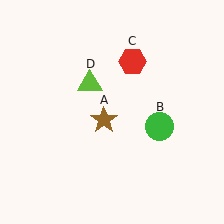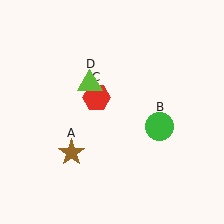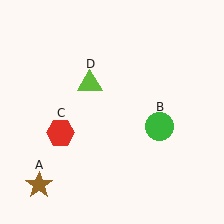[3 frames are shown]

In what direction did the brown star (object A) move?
The brown star (object A) moved down and to the left.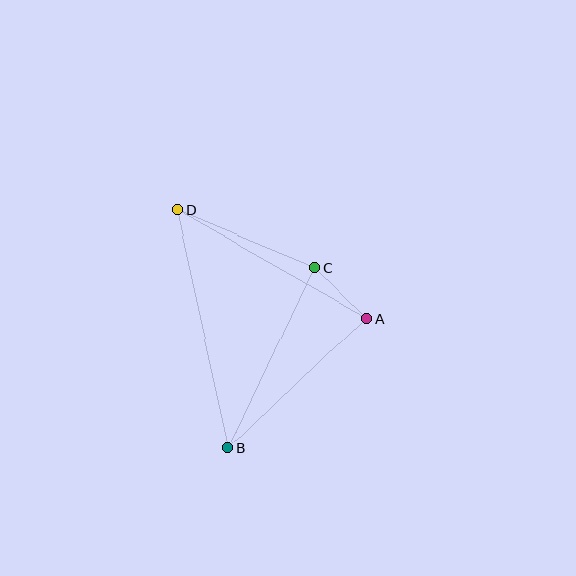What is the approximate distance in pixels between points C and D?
The distance between C and D is approximately 150 pixels.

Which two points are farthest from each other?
Points B and D are farthest from each other.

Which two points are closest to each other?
Points A and C are closest to each other.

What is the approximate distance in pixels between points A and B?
The distance between A and B is approximately 189 pixels.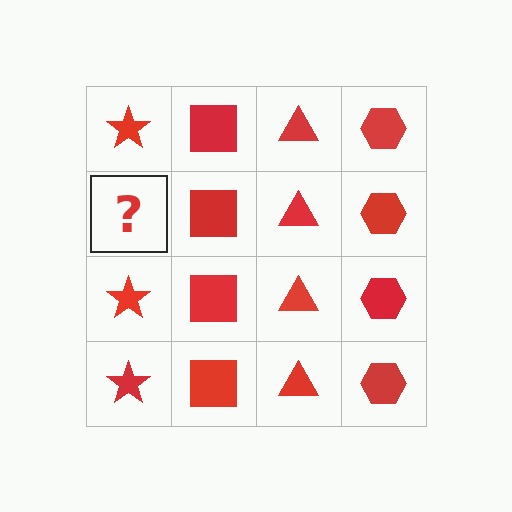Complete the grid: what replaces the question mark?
The question mark should be replaced with a red star.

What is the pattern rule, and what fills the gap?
The rule is that each column has a consistent shape. The gap should be filled with a red star.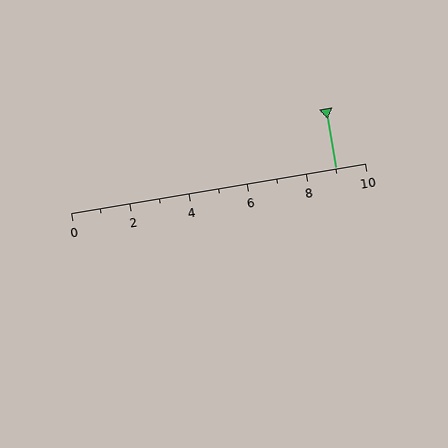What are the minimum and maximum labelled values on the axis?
The axis runs from 0 to 10.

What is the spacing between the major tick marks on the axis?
The major ticks are spaced 2 apart.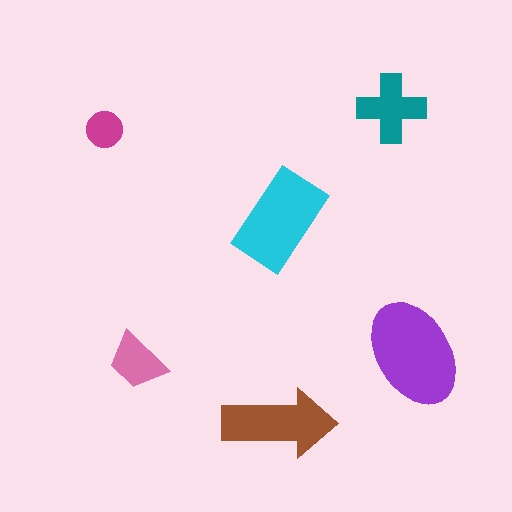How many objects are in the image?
There are 6 objects in the image.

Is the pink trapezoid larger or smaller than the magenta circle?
Larger.